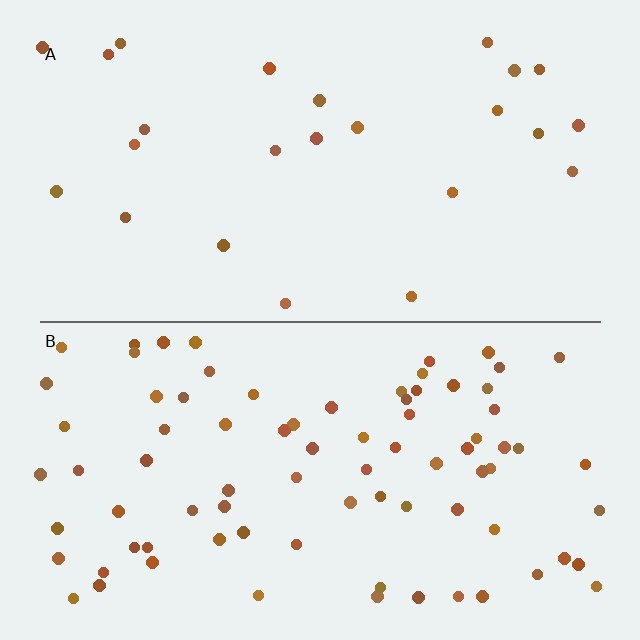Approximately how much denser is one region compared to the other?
Approximately 3.3× — region B over region A.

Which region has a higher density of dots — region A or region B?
B (the bottom).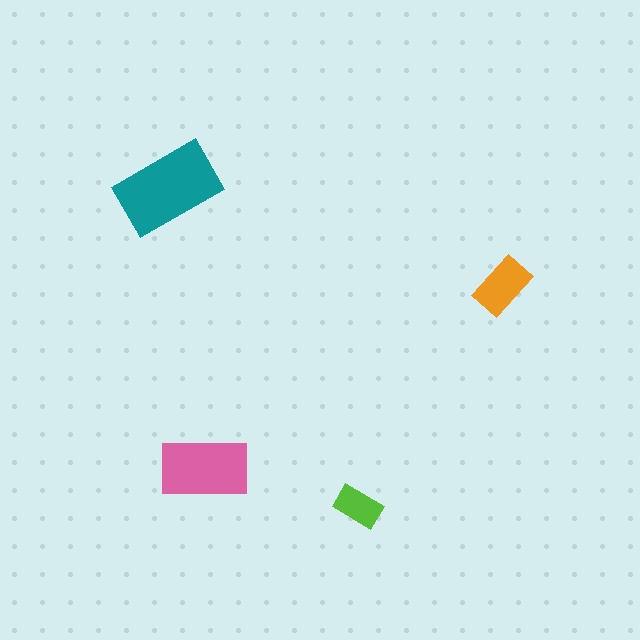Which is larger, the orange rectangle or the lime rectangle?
The orange one.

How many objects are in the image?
There are 4 objects in the image.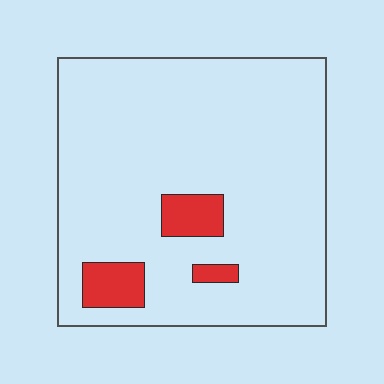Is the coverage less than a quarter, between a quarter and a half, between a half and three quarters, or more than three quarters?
Less than a quarter.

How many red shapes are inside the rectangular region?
3.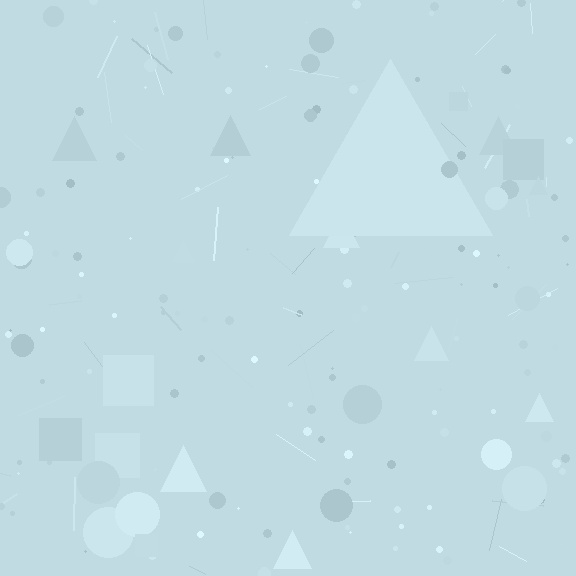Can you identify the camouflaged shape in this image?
The camouflaged shape is a triangle.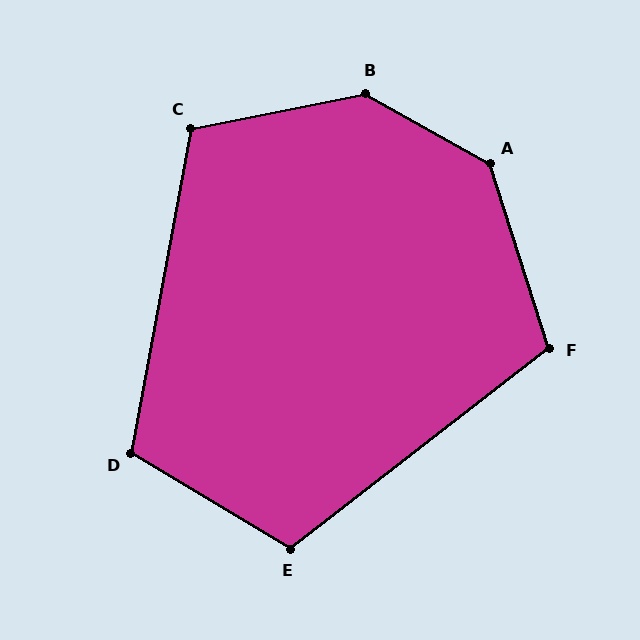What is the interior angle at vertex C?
Approximately 112 degrees (obtuse).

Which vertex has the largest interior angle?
B, at approximately 139 degrees.